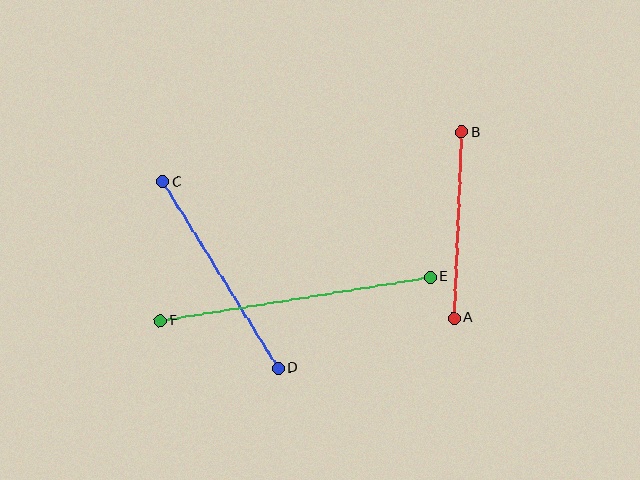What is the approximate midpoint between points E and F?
The midpoint is at approximately (295, 299) pixels.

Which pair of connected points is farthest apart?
Points E and F are farthest apart.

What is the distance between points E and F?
The distance is approximately 273 pixels.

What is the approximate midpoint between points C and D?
The midpoint is at approximately (220, 275) pixels.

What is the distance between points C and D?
The distance is approximately 219 pixels.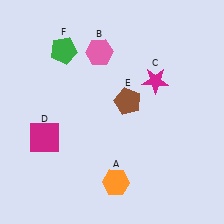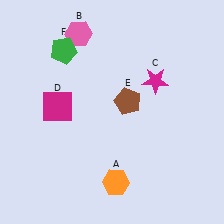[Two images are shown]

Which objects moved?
The objects that moved are: the pink hexagon (B), the magenta square (D).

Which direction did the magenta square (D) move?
The magenta square (D) moved up.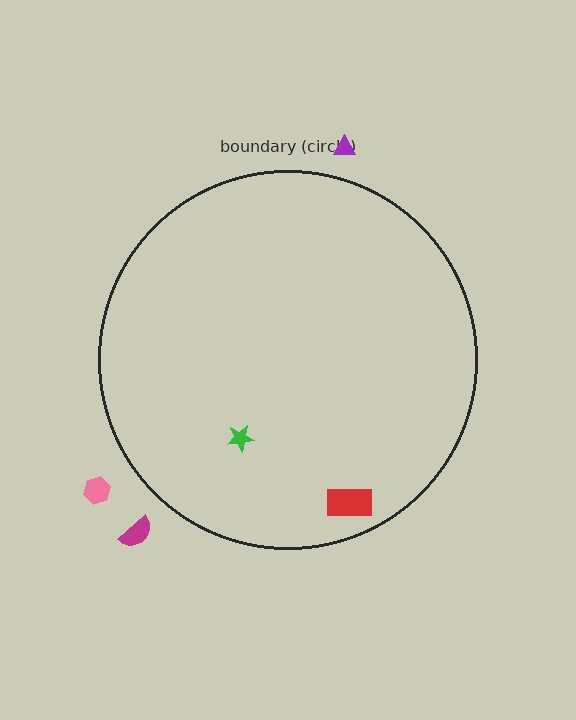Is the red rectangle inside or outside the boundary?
Inside.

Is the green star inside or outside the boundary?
Inside.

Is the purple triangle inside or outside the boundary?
Outside.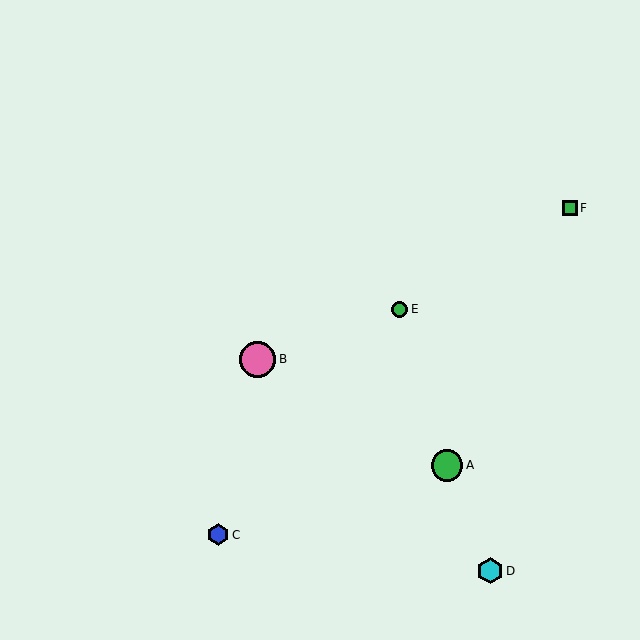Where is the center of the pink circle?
The center of the pink circle is at (258, 359).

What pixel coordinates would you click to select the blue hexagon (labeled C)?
Click at (218, 535) to select the blue hexagon C.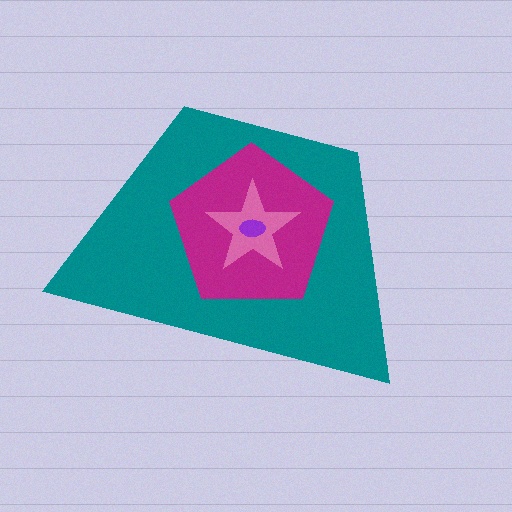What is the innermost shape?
The purple ellipse.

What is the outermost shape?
The teal trapezoid.